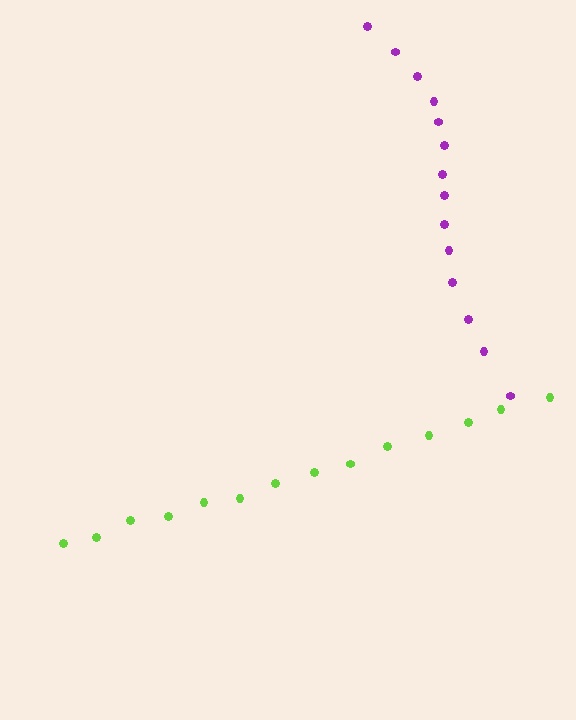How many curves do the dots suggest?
There are 2 distinct paths.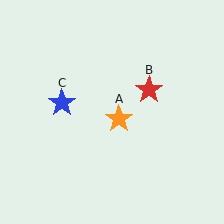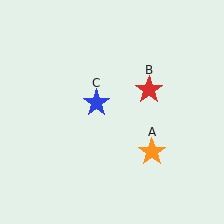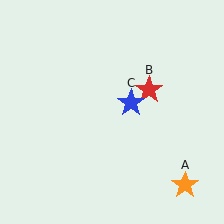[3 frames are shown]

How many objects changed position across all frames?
2 objects changed position: orange star (object A), blue star (object C).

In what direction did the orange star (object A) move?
The orange star (object A) moved down and to the right.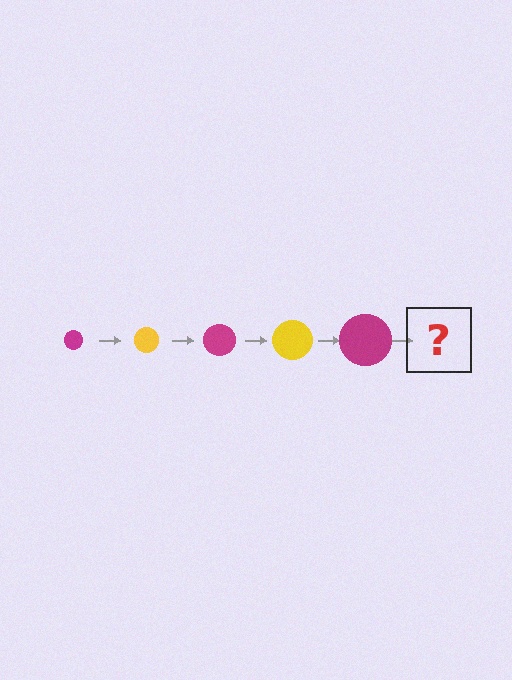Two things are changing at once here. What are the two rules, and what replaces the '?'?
The two rules are that the circle grows larger each step and the color cycles through magenta and yellow. The '?' should be a yellow circle, larger than the previous one.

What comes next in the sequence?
The next element should be a yellow circle, larger than the previous one.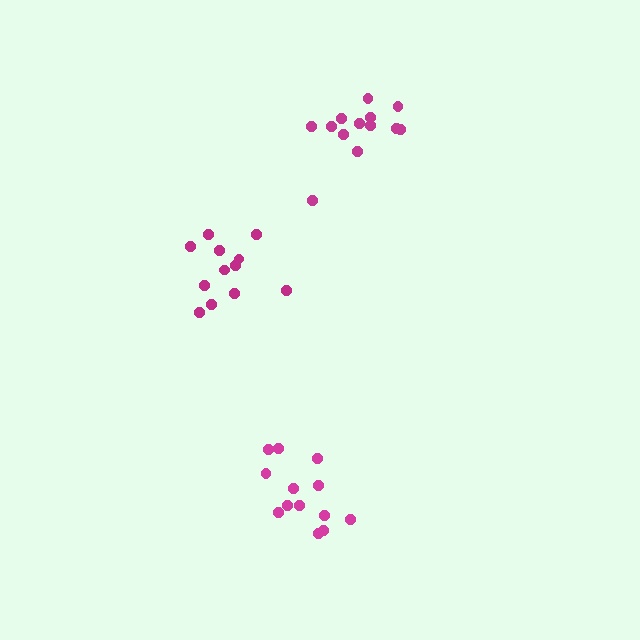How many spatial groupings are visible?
There are 3 spatial groupings.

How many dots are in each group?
Group 1: 13 dots, Group 2: 13 dots, Group 3: 12 dots (38 total).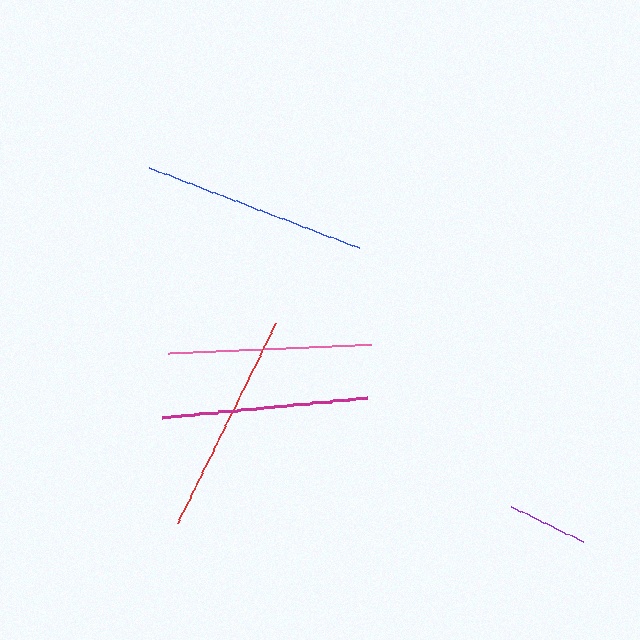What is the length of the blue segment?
The blue segment is approximately 225 pixels long.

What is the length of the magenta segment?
The magenta segment is approximately 206 pixels long.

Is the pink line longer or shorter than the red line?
The red line is longer than the pink line.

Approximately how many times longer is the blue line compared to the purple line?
The blue line is approximately 2.8 times the length of the purple line.